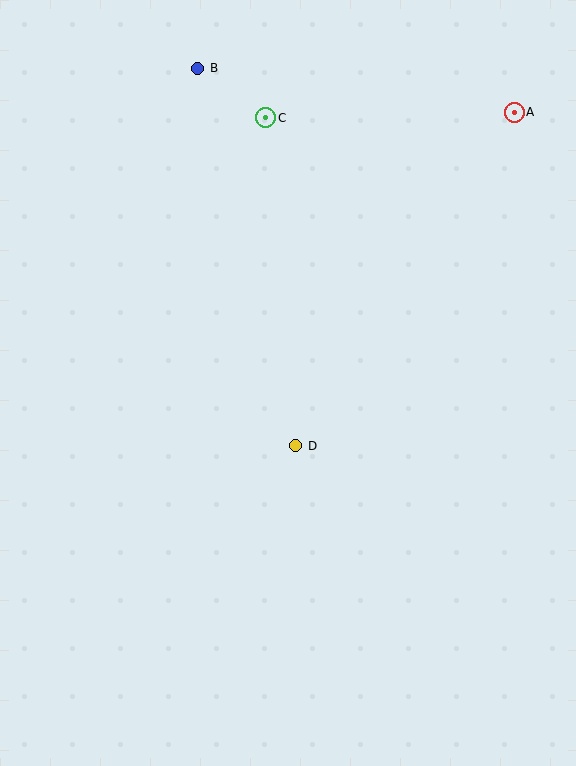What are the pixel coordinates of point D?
Point D is at (296, 446).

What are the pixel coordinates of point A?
Point A is at (514, 112).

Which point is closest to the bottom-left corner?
Point D is closest to the bottom-left corner.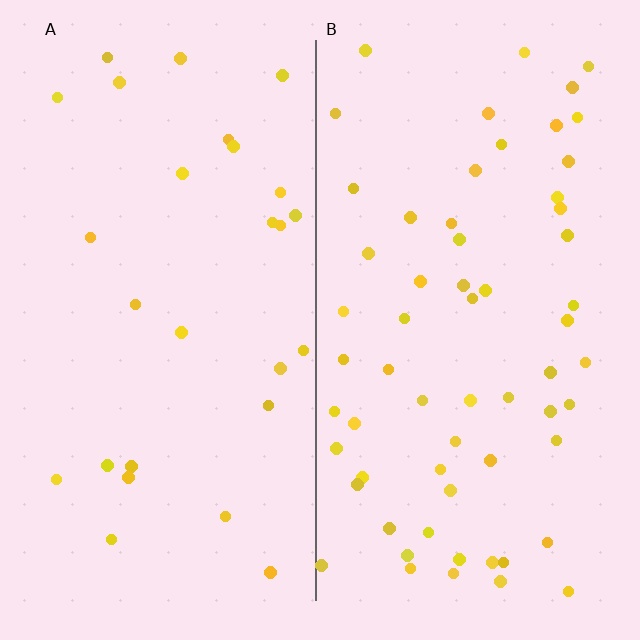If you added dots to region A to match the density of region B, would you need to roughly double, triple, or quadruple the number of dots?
Approximately double.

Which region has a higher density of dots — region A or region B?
B (the right).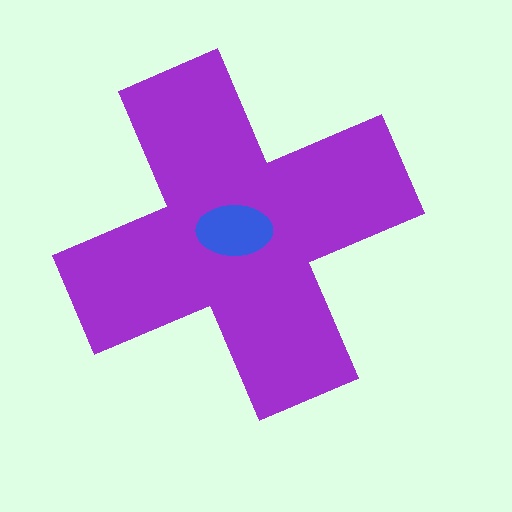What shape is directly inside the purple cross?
The blue ellipse.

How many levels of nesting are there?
2.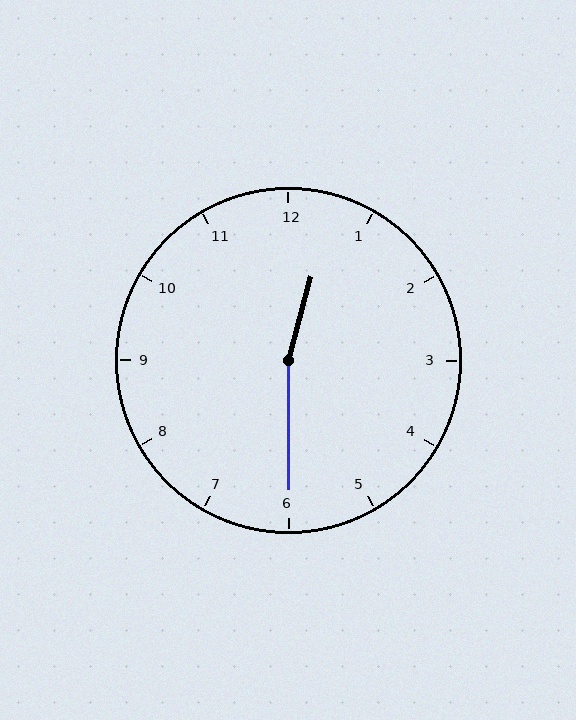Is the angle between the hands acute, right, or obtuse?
It is obtuse.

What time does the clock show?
12:30.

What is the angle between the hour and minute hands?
Approximately 165 degrees.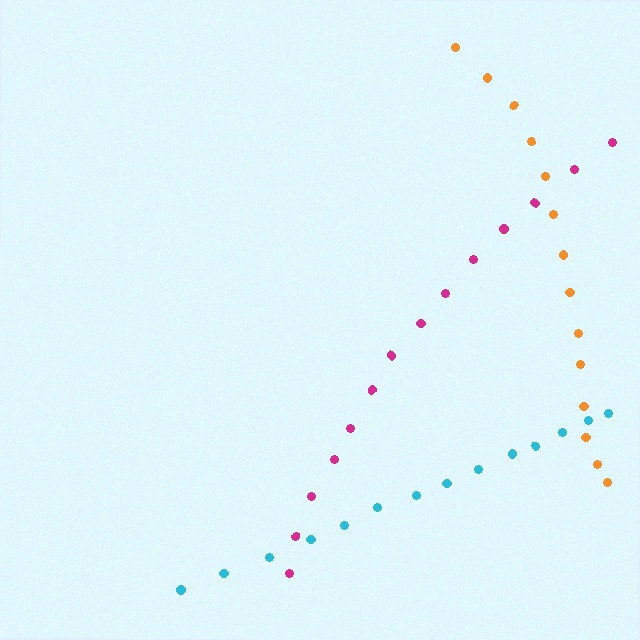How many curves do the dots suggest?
There are 3 distinct paths.